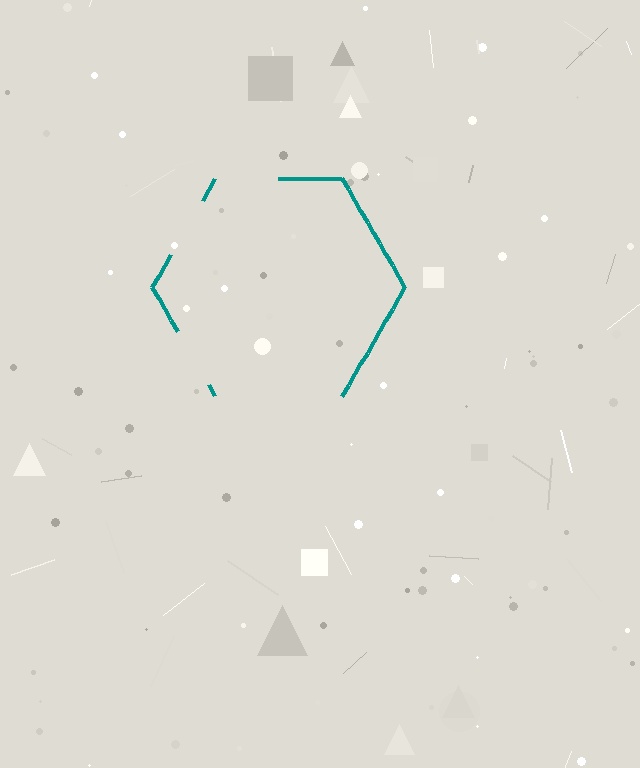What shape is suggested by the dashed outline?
The dashed outline suggests a hexagon.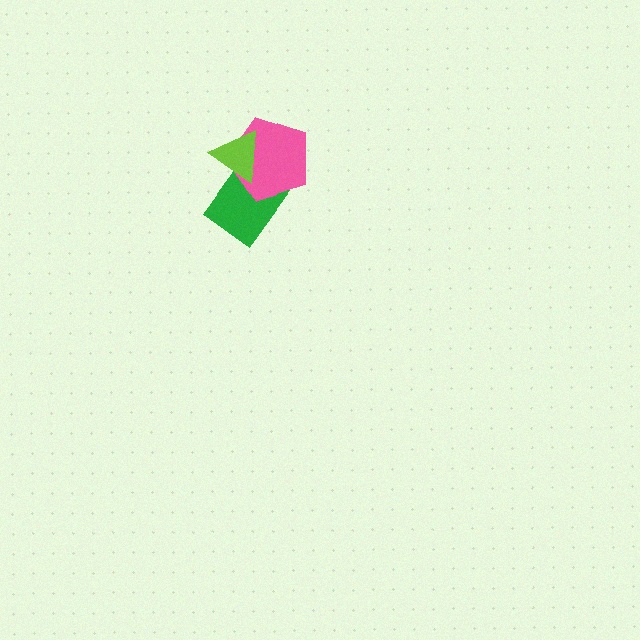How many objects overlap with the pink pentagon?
2 objects overlap with the pink pentagon.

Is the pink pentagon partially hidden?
Yes, it is partially covered by another shape.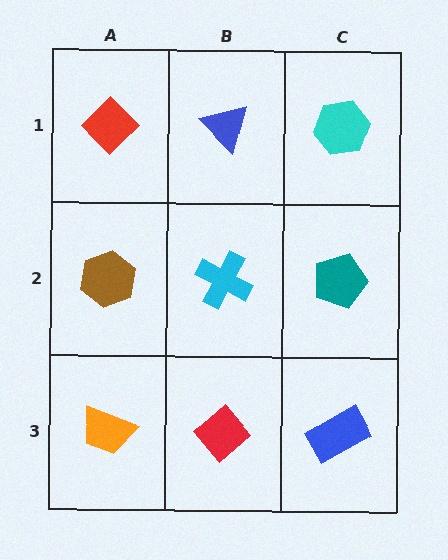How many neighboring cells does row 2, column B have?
4.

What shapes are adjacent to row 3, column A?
A brown hexagon (row 2, column A), a red diamond (row 3, column B).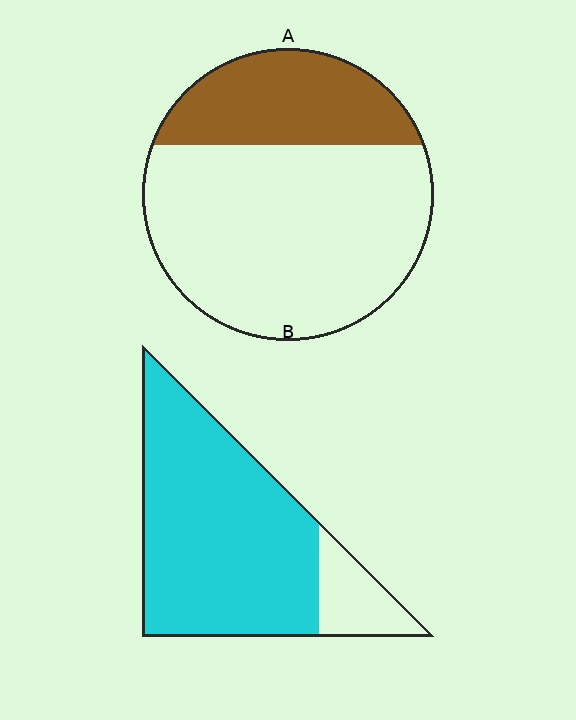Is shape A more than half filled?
No.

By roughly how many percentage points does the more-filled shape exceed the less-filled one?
By roughly 55 percentage points (B over A).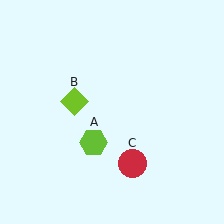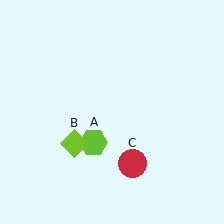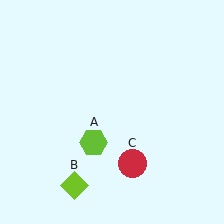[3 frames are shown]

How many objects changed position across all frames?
1 object changed position: lime diamond (object B).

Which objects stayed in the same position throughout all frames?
Lime hexagon (object A) and red circle (object C) remained stationary.